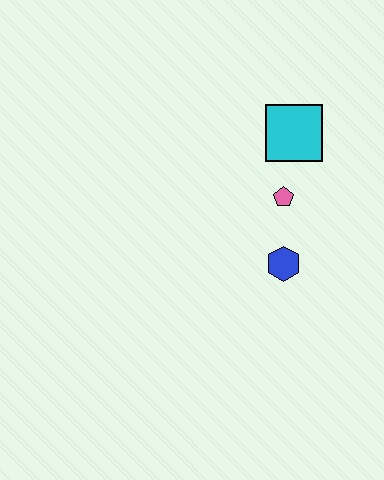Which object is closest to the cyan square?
The pink pentagon is closest to the cyan square.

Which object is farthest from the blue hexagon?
The cyan square is farthest from the blue hexagon.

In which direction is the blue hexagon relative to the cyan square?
The blue hexagon is below the cyan square.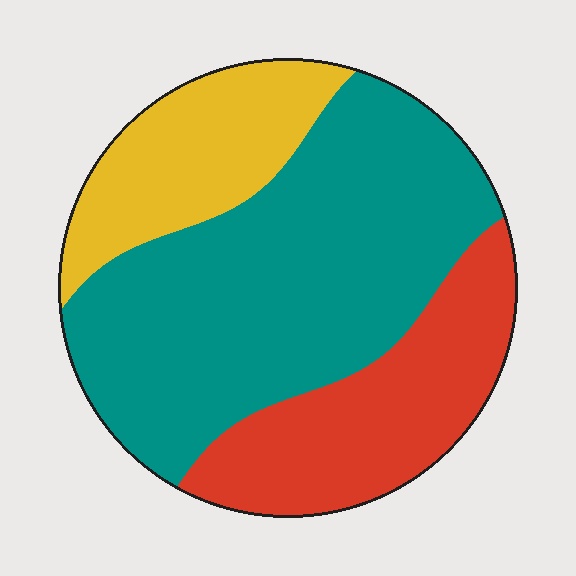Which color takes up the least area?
Yellow, at roughly 20%.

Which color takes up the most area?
Teal, at roughly 55%.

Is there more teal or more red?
Teal.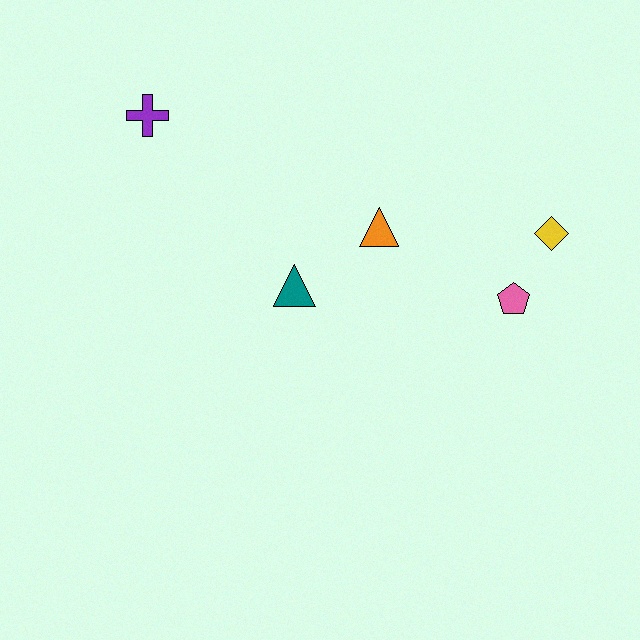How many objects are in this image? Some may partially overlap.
There are 5 objects.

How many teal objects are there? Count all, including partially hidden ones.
There is 1 teal object.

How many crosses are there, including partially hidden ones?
There is 1 cross.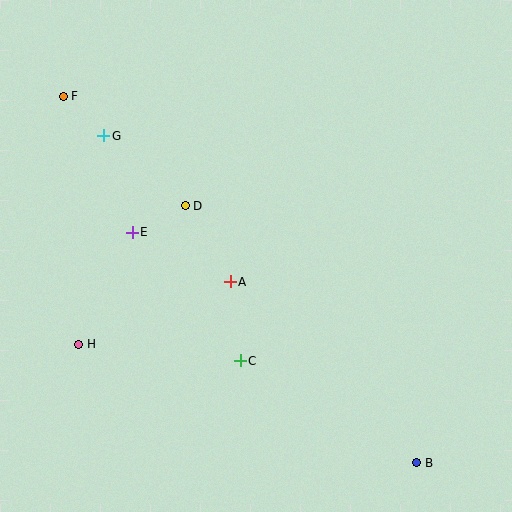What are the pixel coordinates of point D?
Point D is at (185, 206).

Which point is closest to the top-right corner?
Point D is closest to the top-right corner.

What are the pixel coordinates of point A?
Point A is at (230, 282).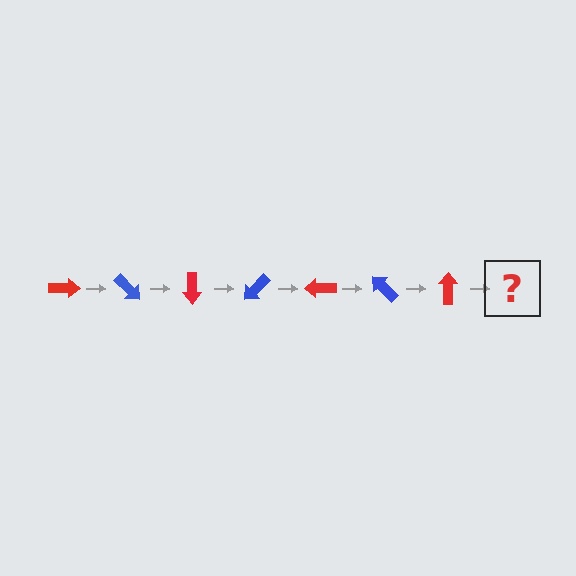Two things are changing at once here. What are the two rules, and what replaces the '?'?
The two rules are that it rotates 45 degrees each step and the color cycles through red and blue. The '?' should be a blue arrow, rotated 315 degrees from the start.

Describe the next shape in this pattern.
It should be a blue arrow, rotated 315 degrees from the start.